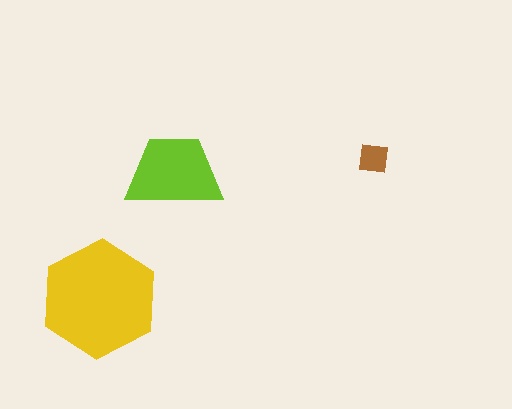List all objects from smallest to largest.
The brown square, the lime trapezoid, the yellow hexagon.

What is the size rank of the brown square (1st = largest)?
3rd.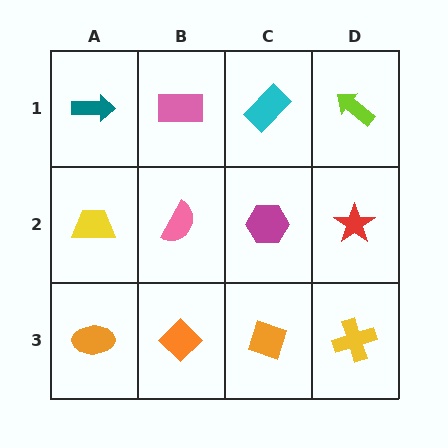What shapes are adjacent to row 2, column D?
A lime arrow (row 1, column D), a yellow cross (row 3, column D), a magenta hexagon (row 2, column C).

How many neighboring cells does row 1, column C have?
3.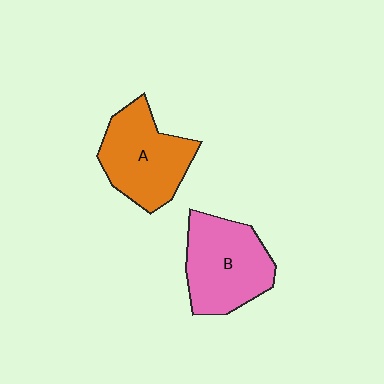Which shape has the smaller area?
Shape A (orange).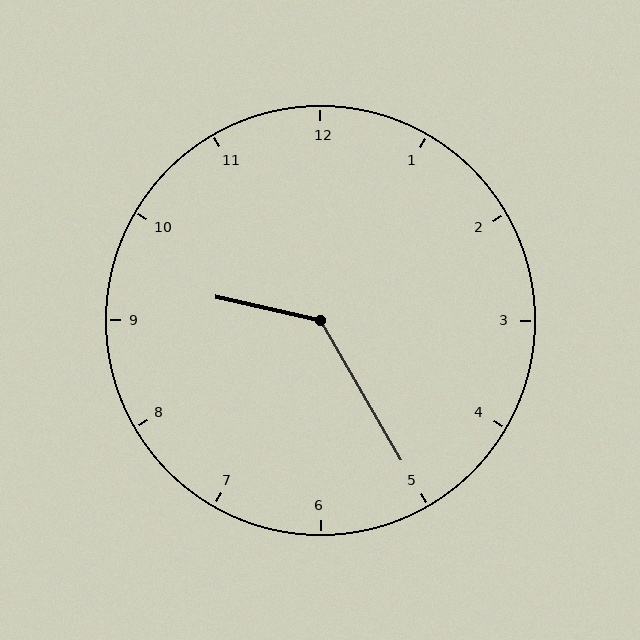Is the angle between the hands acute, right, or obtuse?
It is obtuse.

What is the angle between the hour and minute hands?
Approximately 132 degrees.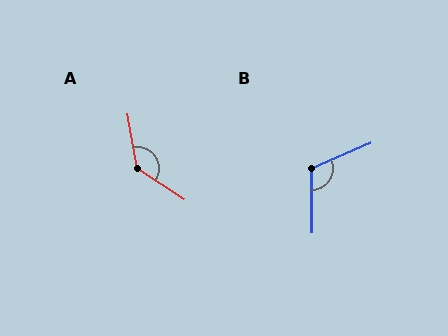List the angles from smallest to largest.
B (113°), A (133°).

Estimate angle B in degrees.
Approximately 113 degrees.